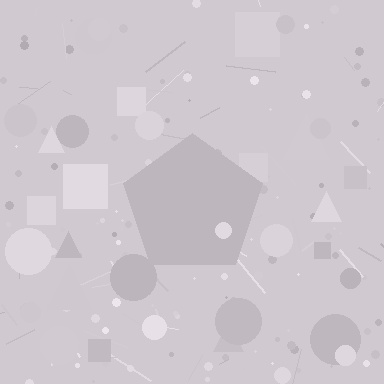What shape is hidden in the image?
A pentagon is hidden in the image.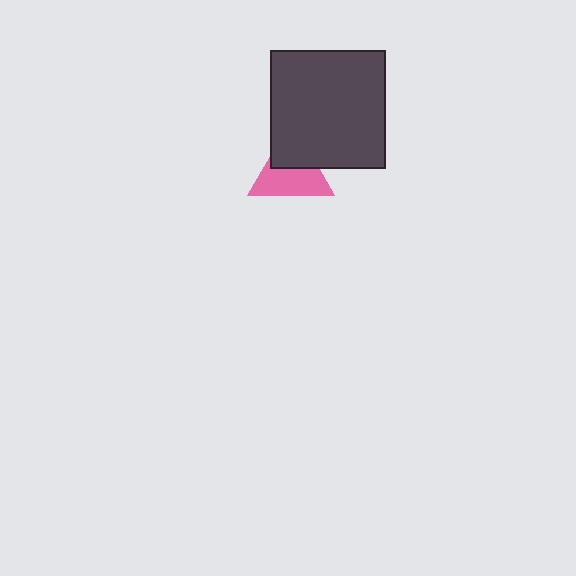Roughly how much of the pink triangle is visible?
About half of it is visible (roughly 58%).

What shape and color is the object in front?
The object in front is a dark gray rectangle.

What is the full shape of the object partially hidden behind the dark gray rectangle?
The partially hidden object is a pink triangle.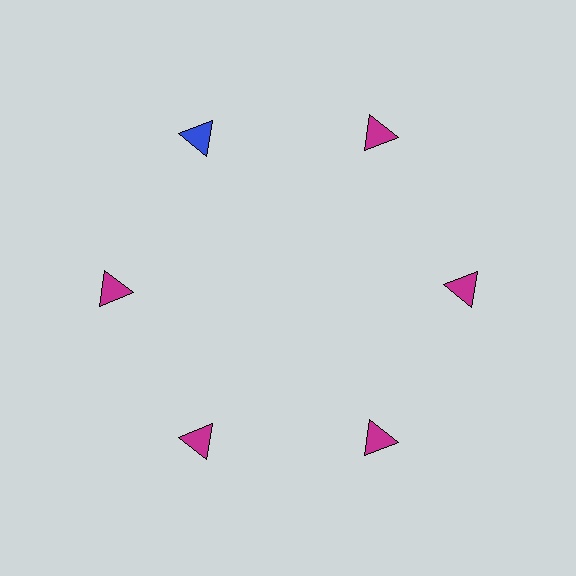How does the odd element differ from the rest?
It has a different color: blue instead of magenta.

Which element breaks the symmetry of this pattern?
The blue triangle at roughly the 11 o'clock position breaks the symmetry. All other shapes are magenta triangles.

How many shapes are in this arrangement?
There are 6 shapes arranged in a ring pattern.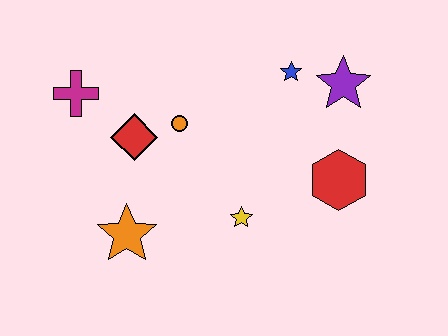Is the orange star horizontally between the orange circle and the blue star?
No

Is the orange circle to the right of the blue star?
No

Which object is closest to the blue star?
The purple star is closest to the blue star.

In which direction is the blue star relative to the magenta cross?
The blue star is to the right of the magenta cross.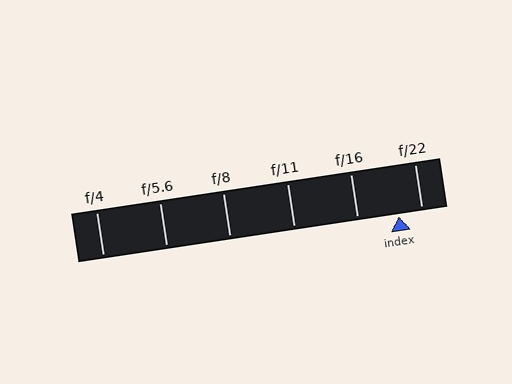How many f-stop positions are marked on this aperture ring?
There are 6 f-stop positions marked.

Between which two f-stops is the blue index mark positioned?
The index mark is between f/16 and f/22.